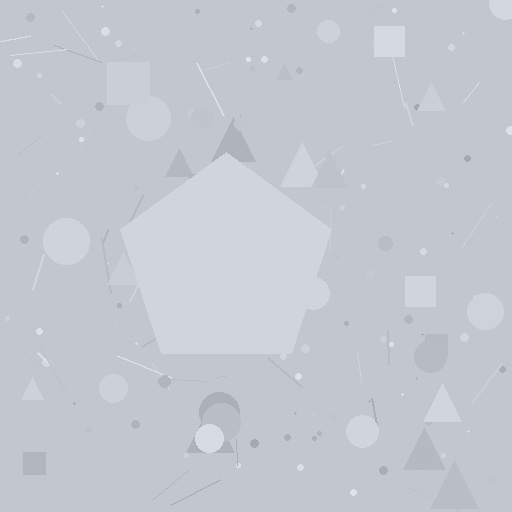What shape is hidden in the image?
A pentagon is hidden in the image.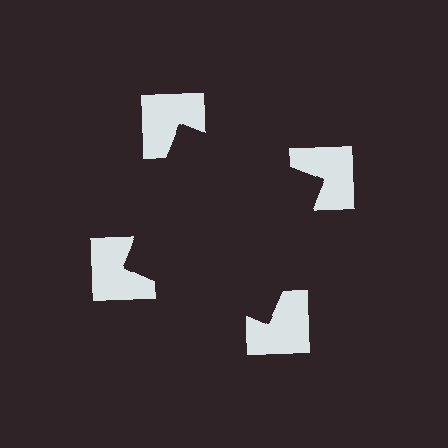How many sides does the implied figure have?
4 sides.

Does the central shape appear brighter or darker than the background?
It typically appears slightly darker than the background, even though no actual brightness change is drawn.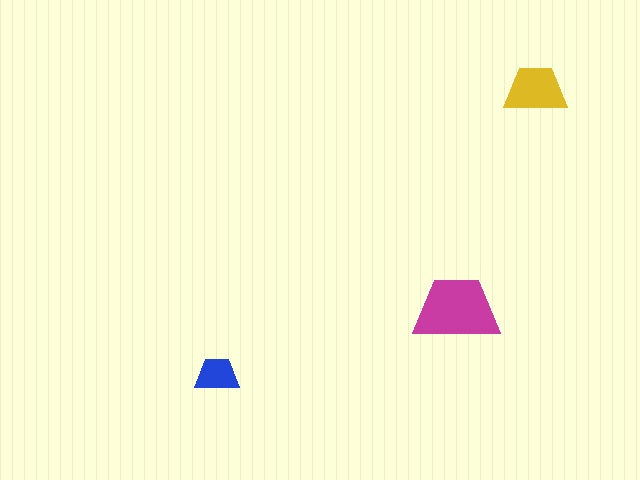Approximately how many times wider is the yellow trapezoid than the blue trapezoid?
About 1.5 times wider.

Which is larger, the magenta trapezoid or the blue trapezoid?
The magenta one.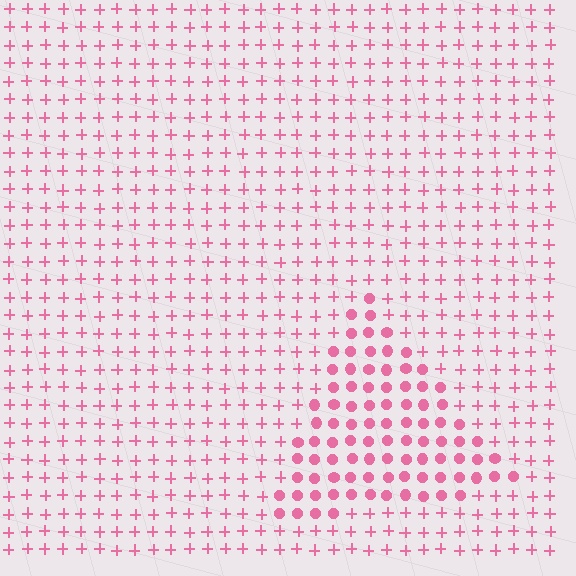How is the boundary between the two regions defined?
The boundary is defined by a change in element shape: circles inside vs. plus signs outside. All elements share the same color and spacing.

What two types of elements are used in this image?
The image uses circles inside the triangle region and plus signs outside it.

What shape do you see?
I see a triangle.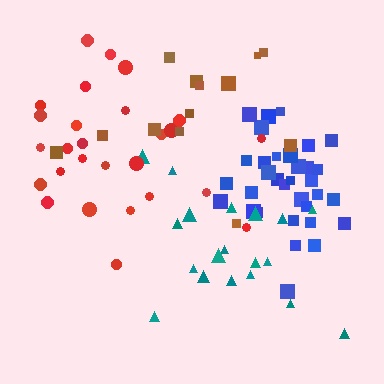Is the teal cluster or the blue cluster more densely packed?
Blue.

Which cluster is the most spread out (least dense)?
Brown.